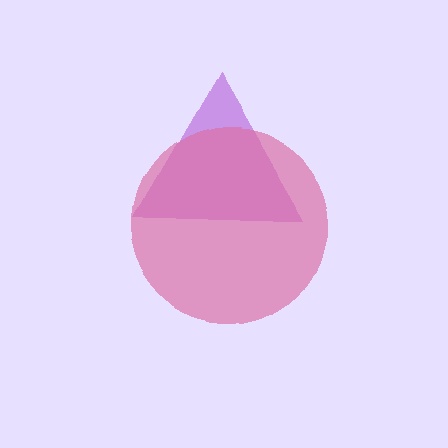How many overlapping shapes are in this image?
There are 2 overlapping shapes in the image.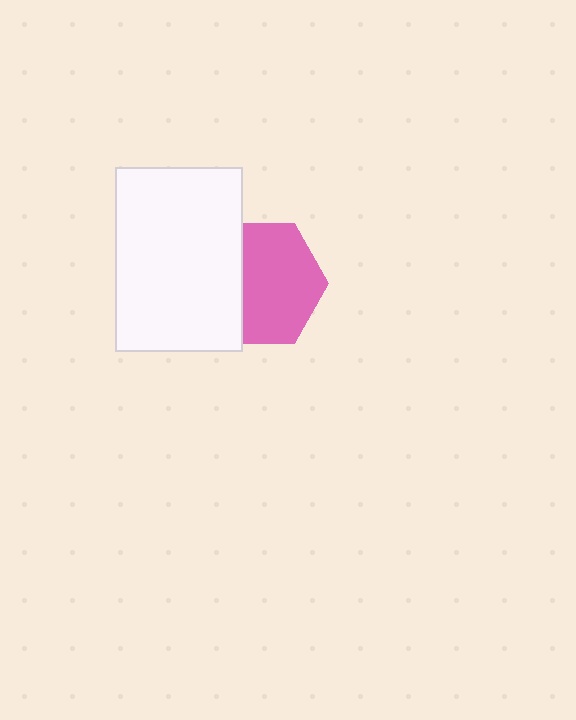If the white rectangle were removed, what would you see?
You would see the complete pink hexagon.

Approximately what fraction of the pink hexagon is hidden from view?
Roughly 34% of the pink hexagon is hidden behind the white rectangle.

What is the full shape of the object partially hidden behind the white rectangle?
The partially hidden object is a pink hexagon.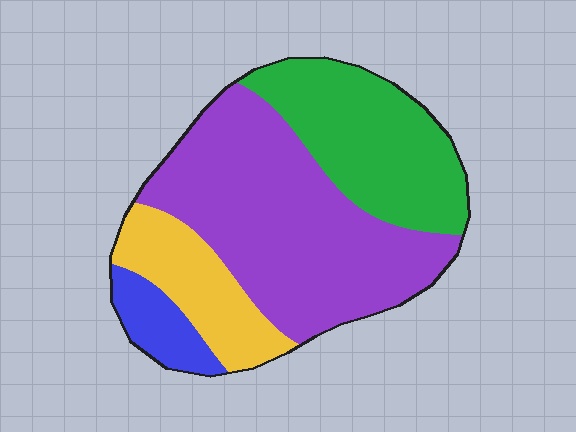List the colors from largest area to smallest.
From largest to smallest: purple, green, yellow, blue.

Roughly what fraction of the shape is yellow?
Yellow covers 16% of the shape.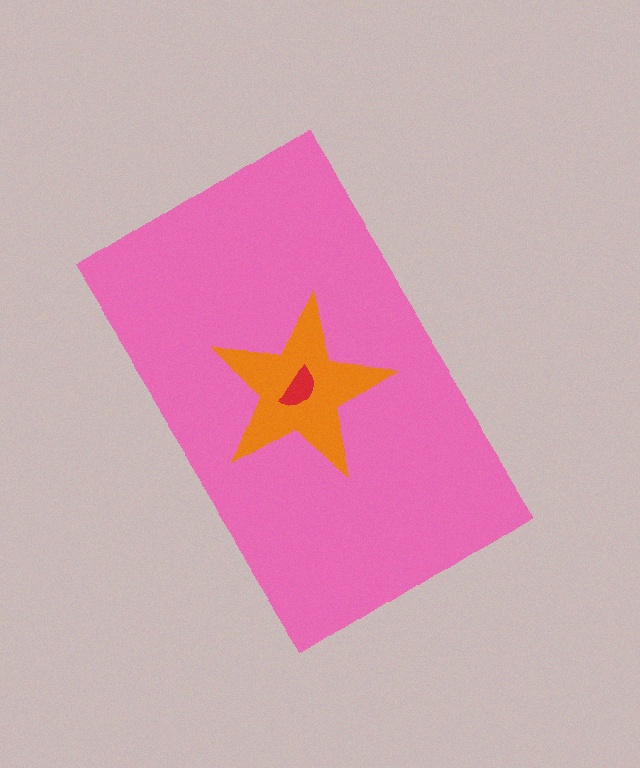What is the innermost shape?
The red semicircle.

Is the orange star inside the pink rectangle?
Yes.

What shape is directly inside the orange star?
The red semicircle.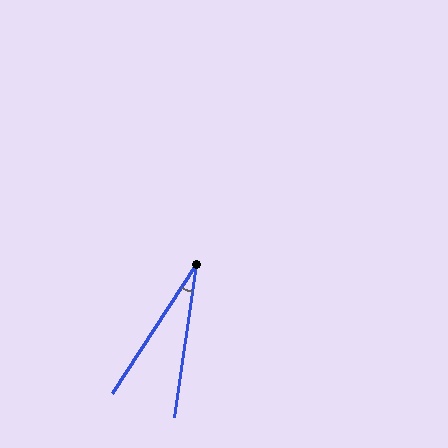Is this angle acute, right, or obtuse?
It is acute.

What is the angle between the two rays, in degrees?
Approximately 25 degrees.